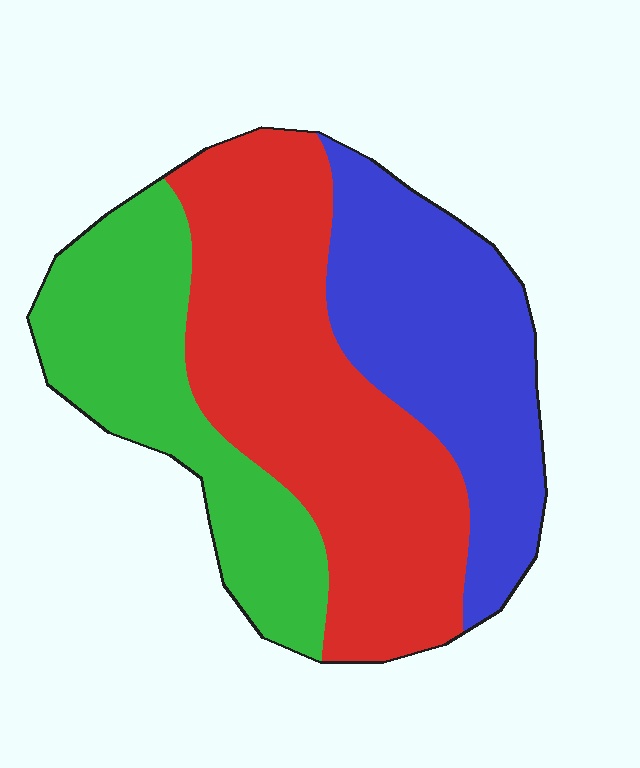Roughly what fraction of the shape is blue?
Blue covers roughly 30% of the shape.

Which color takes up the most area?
Red, at roughly 45%.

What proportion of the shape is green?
Green takes up about one quarter (1/4) of the shape.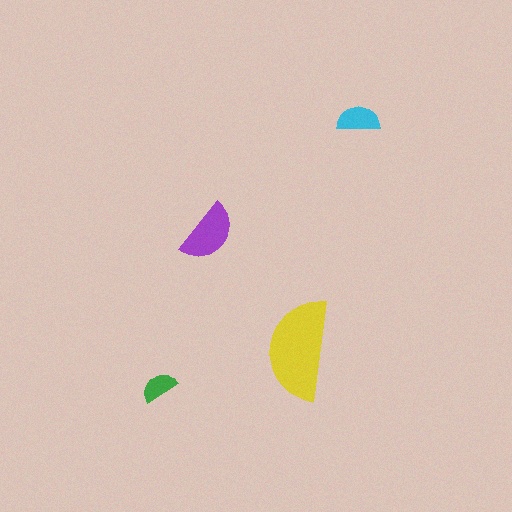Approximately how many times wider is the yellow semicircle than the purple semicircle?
About 1.5 times wider.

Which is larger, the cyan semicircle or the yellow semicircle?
The yellow one.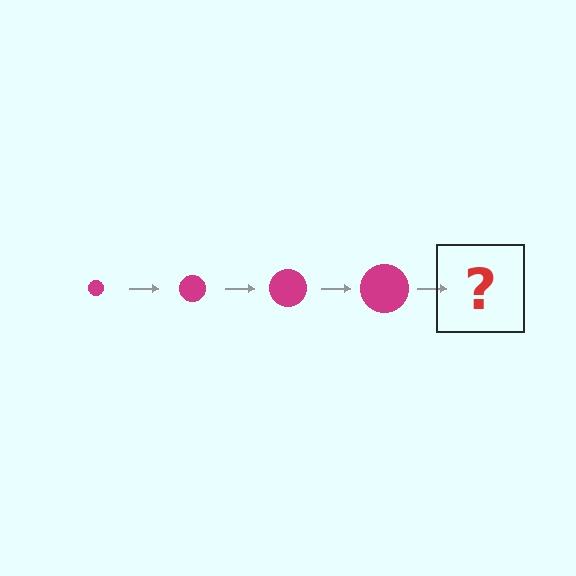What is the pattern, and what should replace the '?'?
The pattern is that the circle gets progressively larger each step. The '?' should be a magenta circle, larger than the previous one.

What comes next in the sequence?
The next element should be a magenta circle, larger than the previous one.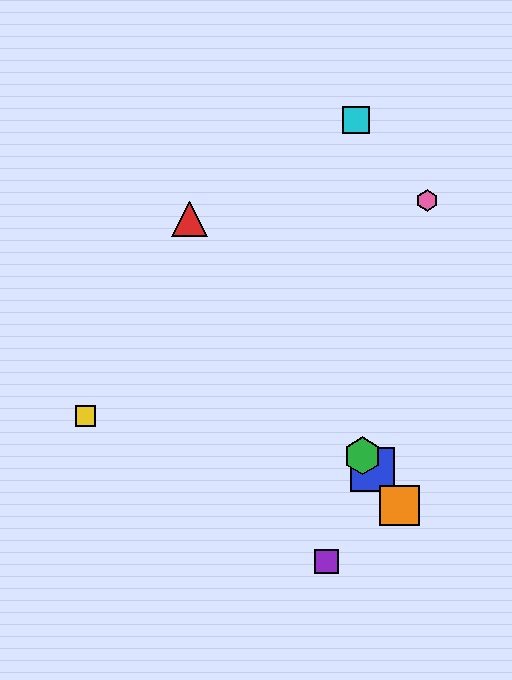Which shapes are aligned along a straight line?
The red triangle, the blue square, the green hexagon, the orange square are aligned along a straight line.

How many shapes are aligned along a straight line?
4 shapes (the red triangle, the blue square, the green hexagon, the orange square) are aligned along a straight line.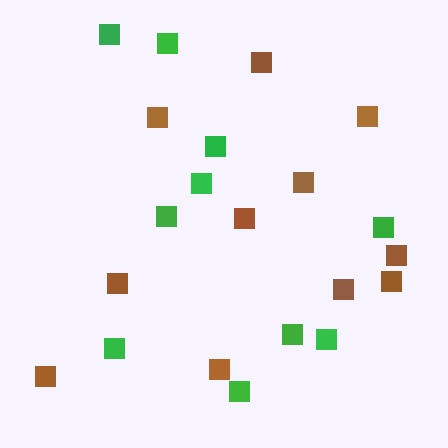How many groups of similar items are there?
There are 2 groups: one group of brown squares (11) and one group of green squares (10).